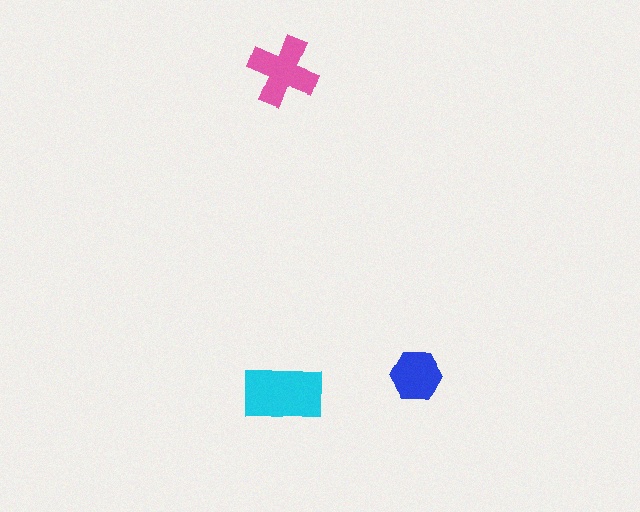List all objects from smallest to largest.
The blue hexagon, the pink cross, the cyan rectangle.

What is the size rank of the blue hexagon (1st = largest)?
3rd.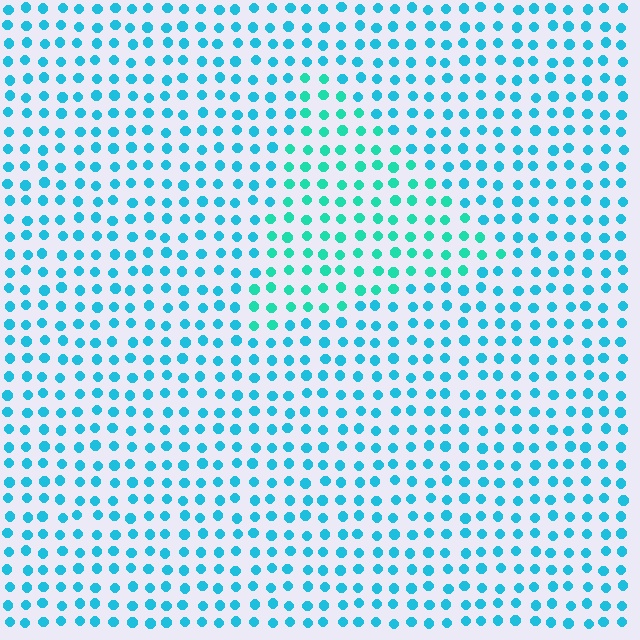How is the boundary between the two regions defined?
The boundary is defined purely by a slight shift in hue (about 25 degrees). Spacing, size, and orientation are identical on both sides.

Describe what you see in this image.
The image is filled with small cyan elements in a uniform arrangement. A triangle-shaped region is visible where the elements are tinted to a slightly different hue, forming a subtle color boundary.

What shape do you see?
I see a triangle.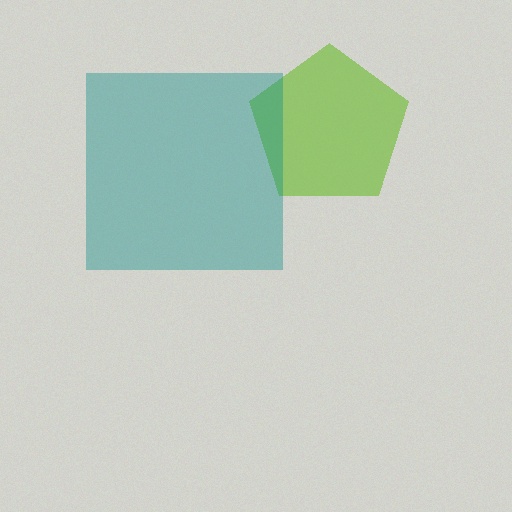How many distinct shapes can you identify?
There are 2 distinct shapes: a lime pentagon, a teal square.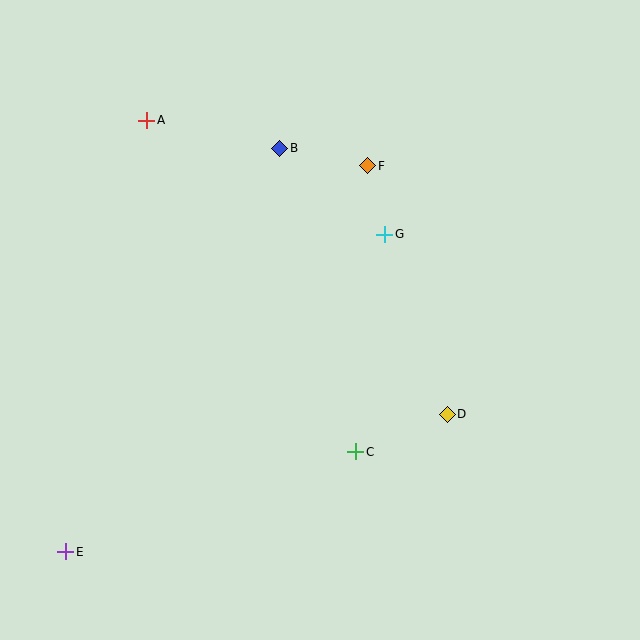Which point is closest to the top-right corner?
Point F is closest to the top-right corner.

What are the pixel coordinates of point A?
Point A is at (147, 120).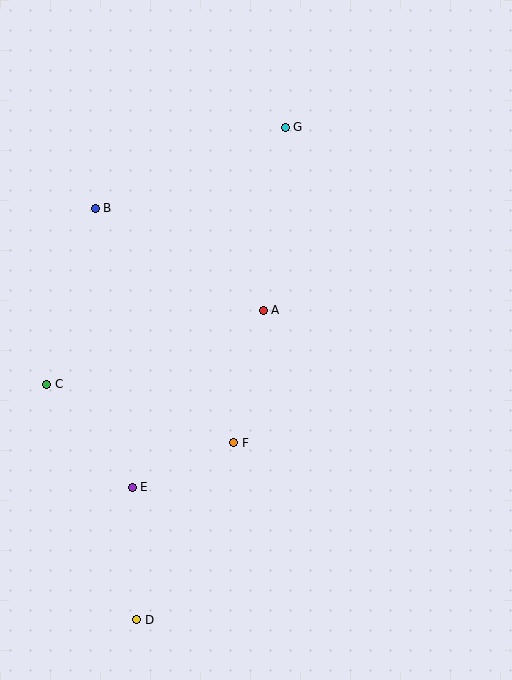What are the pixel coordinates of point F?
Point F is at (234, 443).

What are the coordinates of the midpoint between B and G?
The midpoint between B and G is at (190, 168).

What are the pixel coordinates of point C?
Point C is at (47, 384).